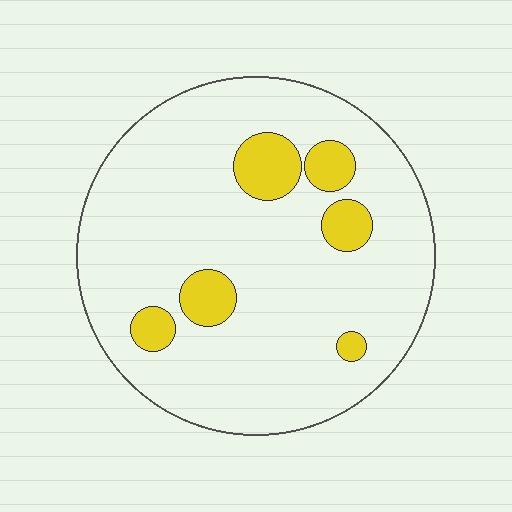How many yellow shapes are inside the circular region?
6.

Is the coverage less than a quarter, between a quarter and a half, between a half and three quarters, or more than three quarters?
Less than a quarter.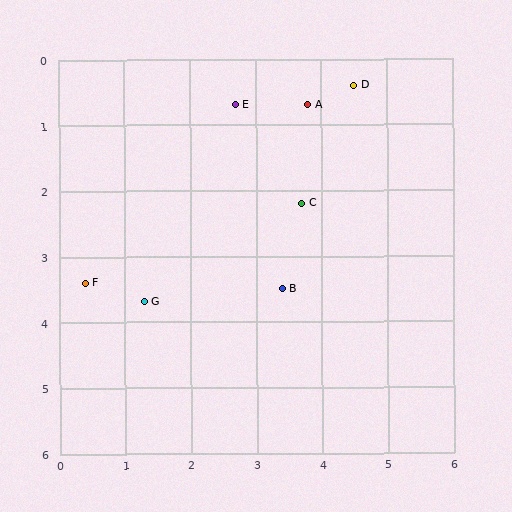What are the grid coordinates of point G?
Point G is at approximately (1.3, 3.7).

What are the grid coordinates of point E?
Point E is at approximately (2.7, 0.7).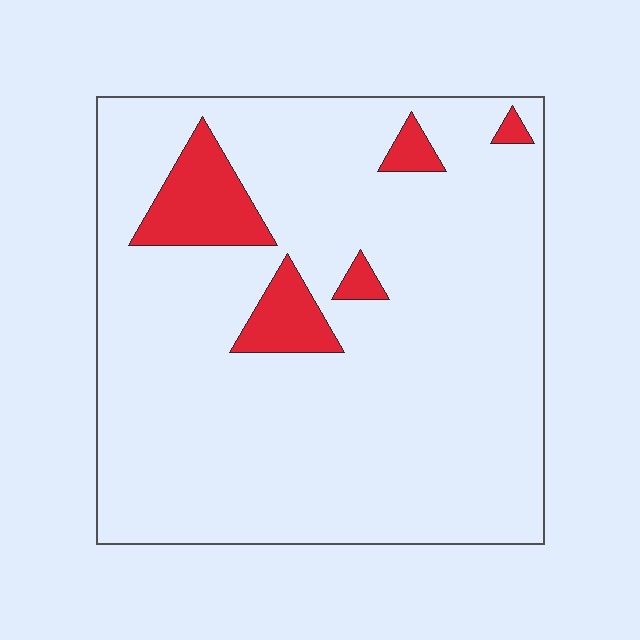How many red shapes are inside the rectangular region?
5.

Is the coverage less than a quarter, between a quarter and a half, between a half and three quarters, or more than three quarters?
Less than a quarter.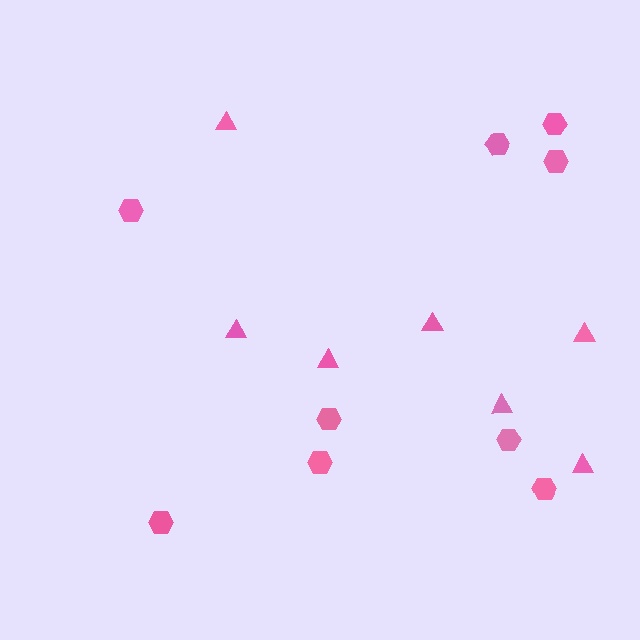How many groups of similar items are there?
There are 2 groups: one group of triangles (7) and one group of hexagons (9).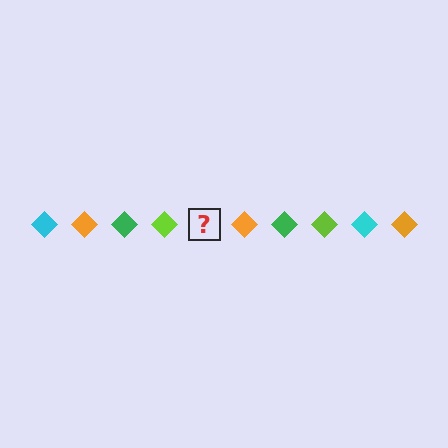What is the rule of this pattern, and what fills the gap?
The rule is that the pattern cycles through cyan, orange, green, lime diamonds. The gap should be filled with a cyan diamond.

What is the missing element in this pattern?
The missing element is a cyan diamond.